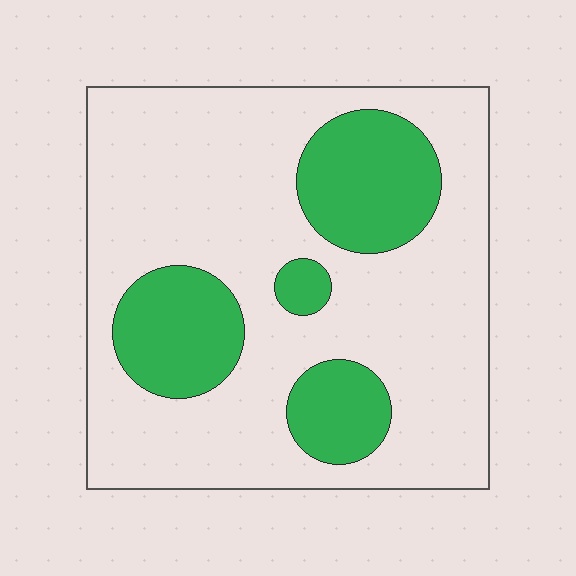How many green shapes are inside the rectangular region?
4.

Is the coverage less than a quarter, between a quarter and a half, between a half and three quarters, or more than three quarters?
Between a quarter and a half.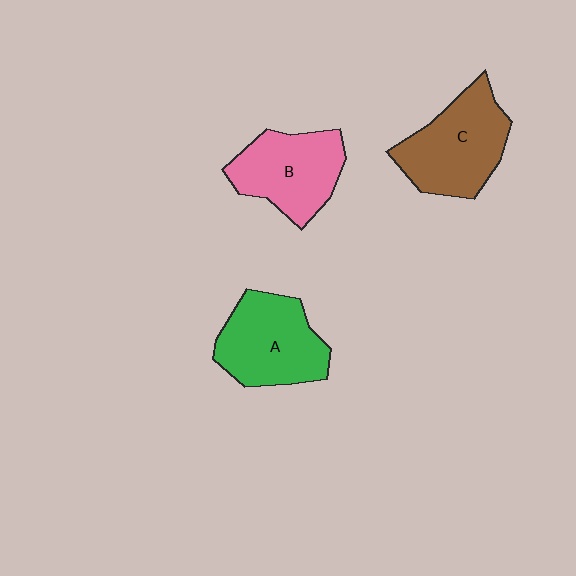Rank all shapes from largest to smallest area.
From largest to smallest: C (brown), A (green), B (pink).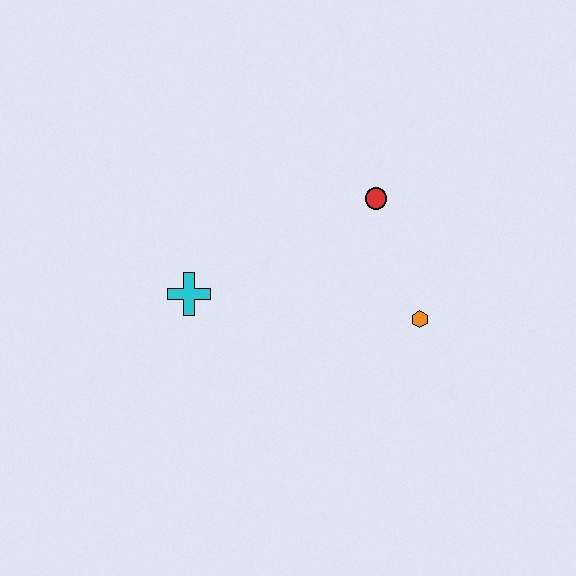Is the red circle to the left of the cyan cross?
No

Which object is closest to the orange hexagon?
The red circle is closest to the orange hexagon.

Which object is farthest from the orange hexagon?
The cyan cross is farthest from the orange hexagon.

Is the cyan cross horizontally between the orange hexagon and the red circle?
No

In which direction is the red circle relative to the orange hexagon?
The red circle is above the orange hexagon.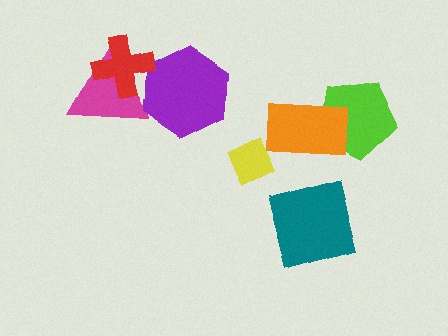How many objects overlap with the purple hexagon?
2 objects overlap with the purple hexagon.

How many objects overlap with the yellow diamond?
0 objects overlap with the yellow diamond.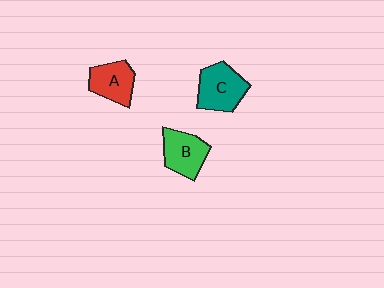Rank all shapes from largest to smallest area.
From largest to smallest: C (teal), B (green), A (red).